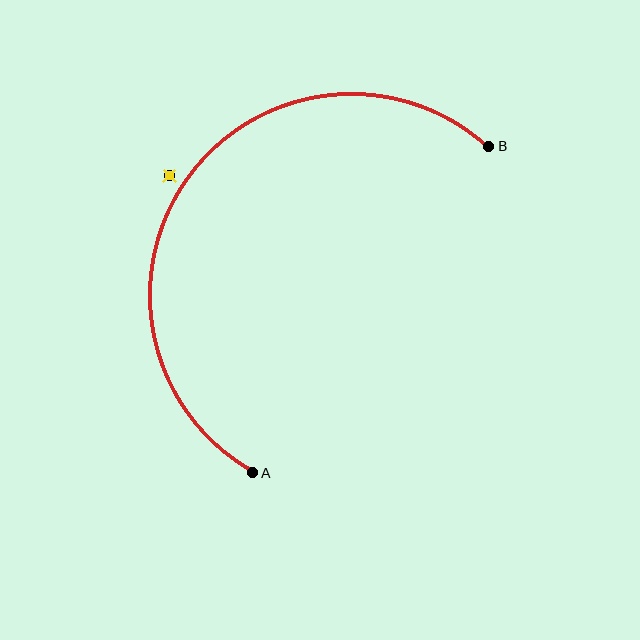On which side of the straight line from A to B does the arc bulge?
The arc bulges above and to the left of the straight line connecting A and B.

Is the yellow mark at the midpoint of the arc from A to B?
No — the yellow mark does not lie on the arc at all. It sits slightly outside the curve.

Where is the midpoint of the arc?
The arc midpoint is the point on the curve farthest from the straight line joining A and B. It sits above and to the left of that line.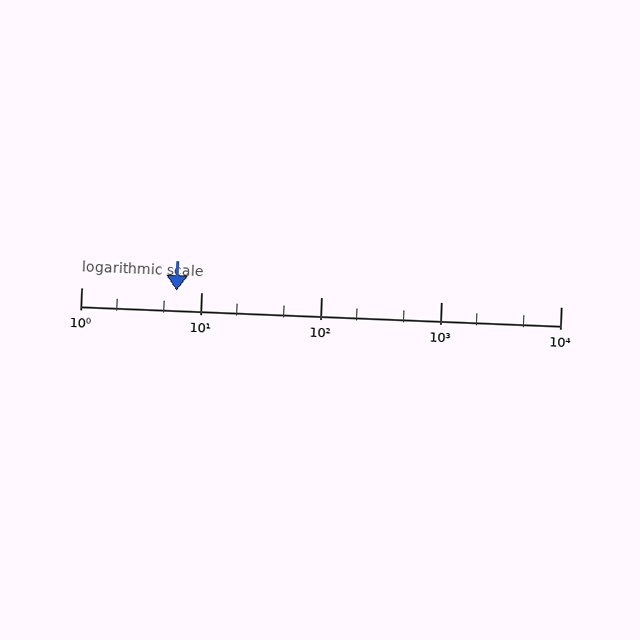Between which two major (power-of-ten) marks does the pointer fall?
The pointer is between 1 and 10.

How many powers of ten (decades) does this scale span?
The scale spans 4 decades, from 1 to 10000.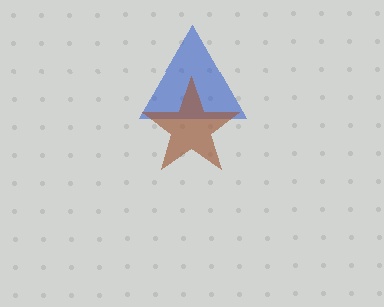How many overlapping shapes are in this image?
There are 2 overlapping shapes in the image.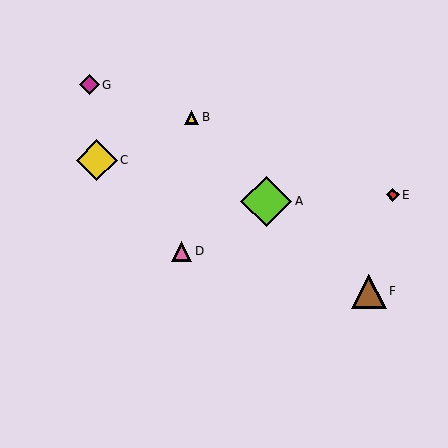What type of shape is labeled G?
Shape G is a magenta diamond.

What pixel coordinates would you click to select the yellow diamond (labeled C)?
Click at (97, 160) to select the yellow diamond C.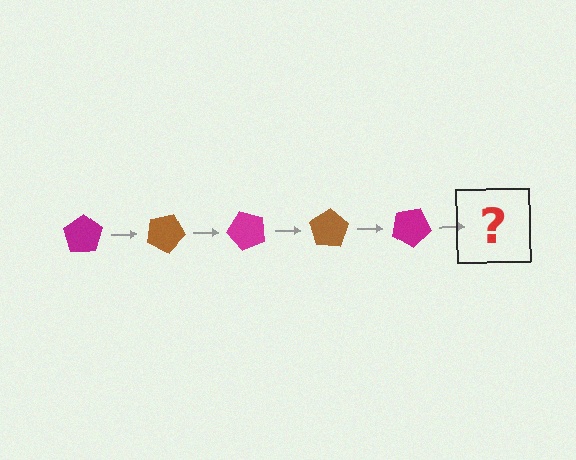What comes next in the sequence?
The next element should be a brown pentagon, rotated 125 degrees from the start.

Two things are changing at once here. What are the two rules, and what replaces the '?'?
The two rules are that it rotates 25 degrees each step and the color cycles through magenta and brown. The '?' should be a brown pentagon, rotated 125 degrees from the start.